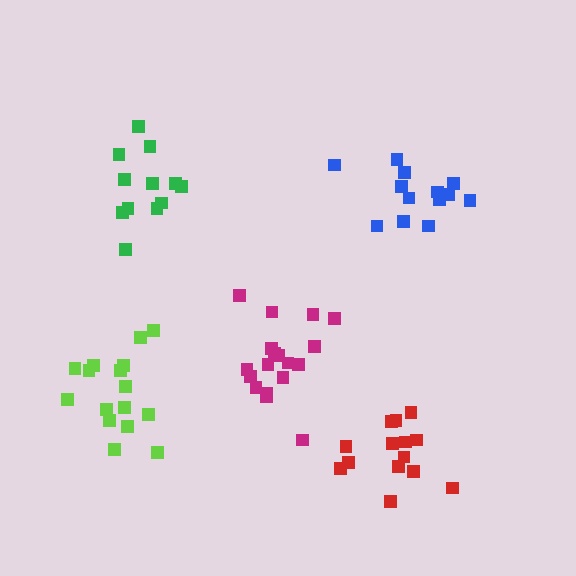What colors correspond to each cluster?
The clusters are colored: magenta, lime, green, blue, red.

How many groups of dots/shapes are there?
There are 5 groups.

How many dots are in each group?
Group 1: 18 dots, Group 2: 16 dots, Group 3: 12 dots, Group 4: 13 dots, Group 5: 14 dots (73 total).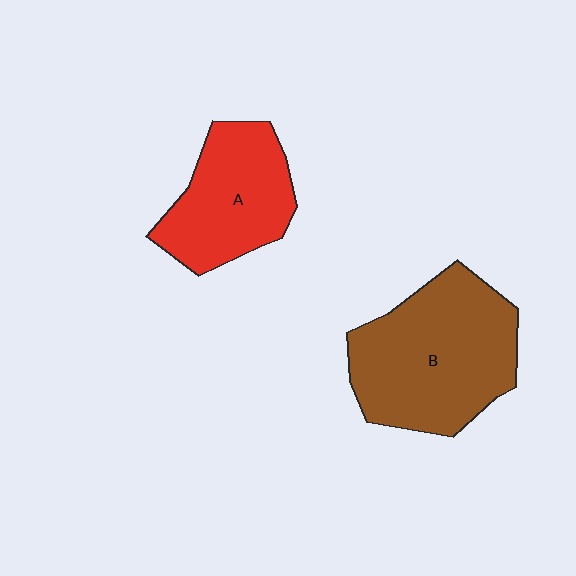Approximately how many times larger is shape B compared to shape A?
Approximately 1.5 times.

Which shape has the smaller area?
Shape A (red).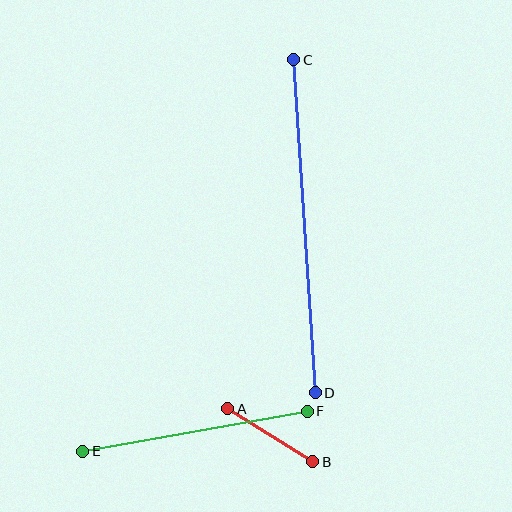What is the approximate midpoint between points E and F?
The midpoint is at approximately (195, 431) pixels.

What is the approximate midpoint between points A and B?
The midpoint is at approximately (270, 435) pixels.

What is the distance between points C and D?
The distance is approximately 333 pixels.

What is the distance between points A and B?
The distance is approximately 100 pixels.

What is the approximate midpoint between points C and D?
The midpoint is at approximately (305, 226) pixels.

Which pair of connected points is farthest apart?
Points C and D are farthest apart.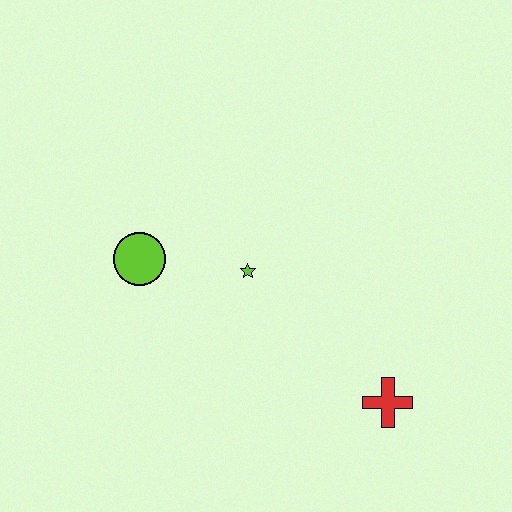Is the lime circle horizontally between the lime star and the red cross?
No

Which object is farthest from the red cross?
The lime circle is farthest from the red cross.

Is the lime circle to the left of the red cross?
Yes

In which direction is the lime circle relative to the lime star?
The lime circle is to the left of the lime star.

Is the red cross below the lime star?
Yes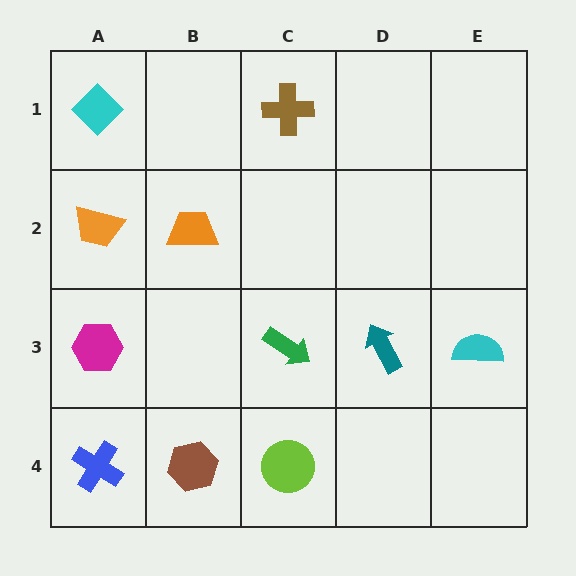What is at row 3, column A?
A magenta hexagon.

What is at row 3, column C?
A green arrow.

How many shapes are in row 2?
2 shapes.